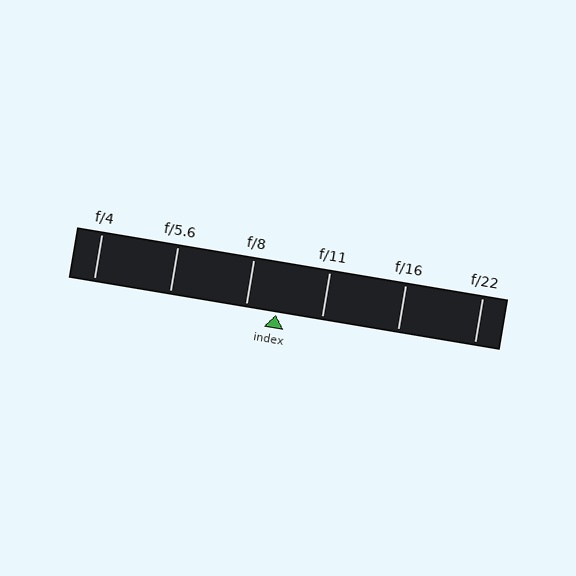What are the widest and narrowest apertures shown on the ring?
The widest aperture shown is f/4 and the narrowest is f/22.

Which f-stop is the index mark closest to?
The index mark is closest to f/8.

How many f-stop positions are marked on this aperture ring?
There are 6 f-stop positions marked.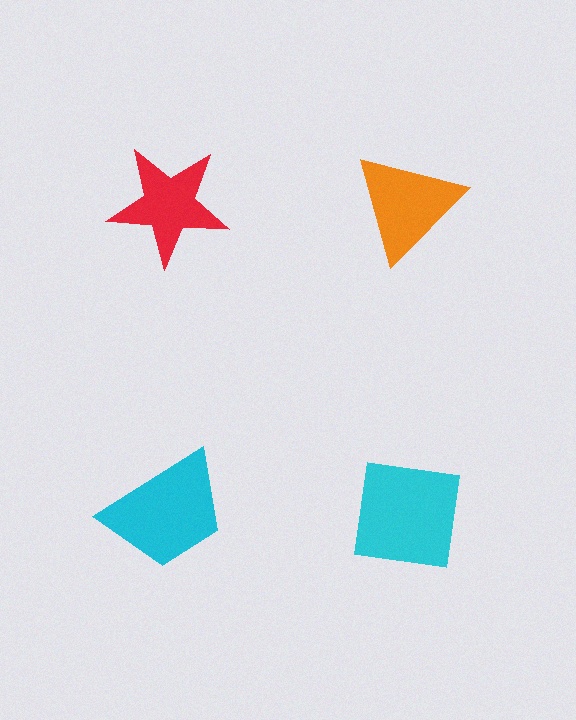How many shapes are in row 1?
2 shapes.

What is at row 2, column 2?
A cyan square.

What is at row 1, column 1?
A red star.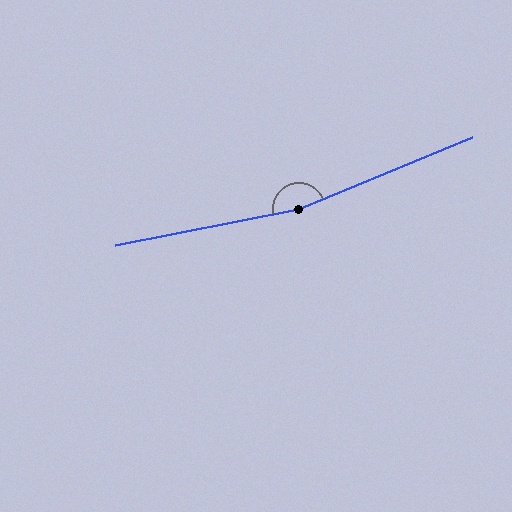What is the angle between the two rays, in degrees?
Approximately 169 degrees.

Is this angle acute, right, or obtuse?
It is obtuse.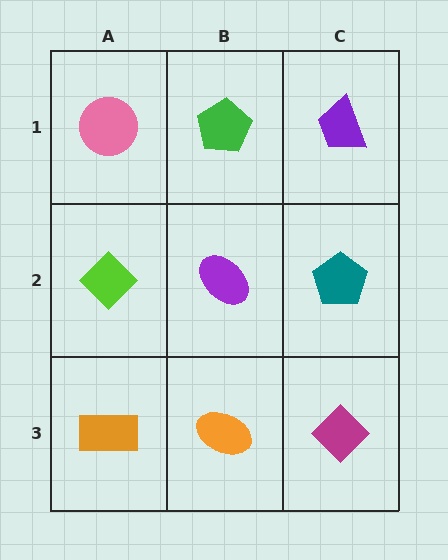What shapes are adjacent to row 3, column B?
A purple ellipse (row 2, column B), an orange rectangle (row 3, column A), a magenta diamond (row 3, column C).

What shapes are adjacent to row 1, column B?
A purple ellipse (row 2, column B), a pink circle (row 1, column A), a purple trapezoid (row 1, column C).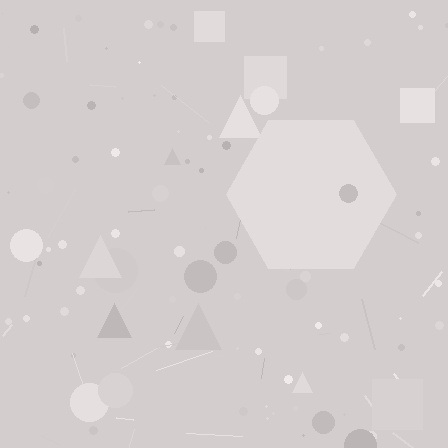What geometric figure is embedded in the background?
A hexagon is embedded in the background.